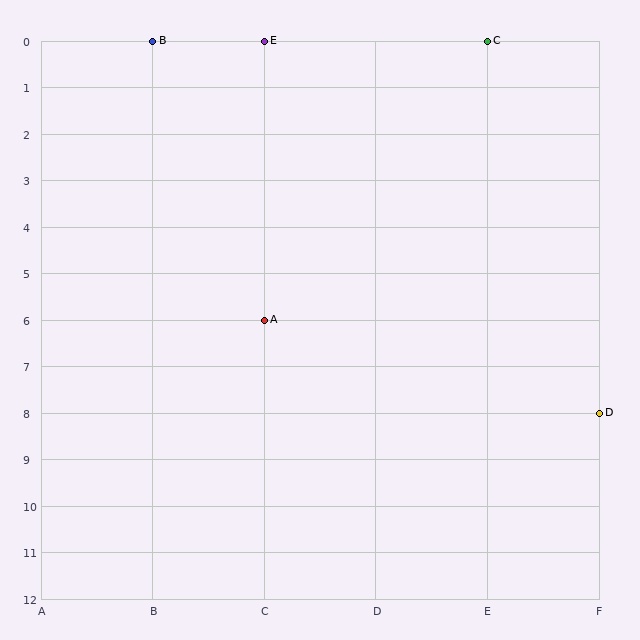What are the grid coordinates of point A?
Point A is at grid coordinates (C, 6).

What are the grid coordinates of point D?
Point D is at grid coordinates (F, 8).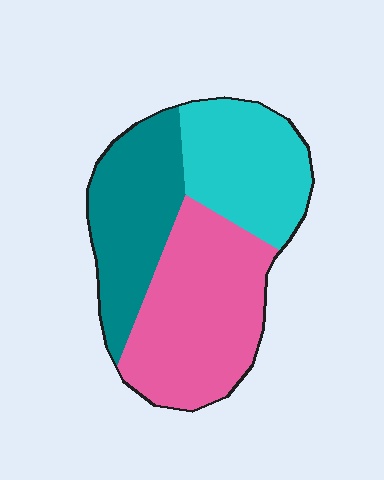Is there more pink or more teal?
Pink.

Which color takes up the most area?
Pink, at roughly 40%.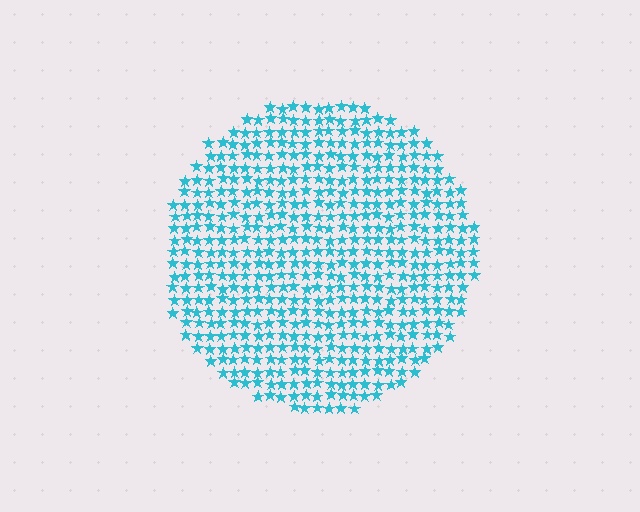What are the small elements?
The small elements are stars.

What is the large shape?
The large shape is a circle.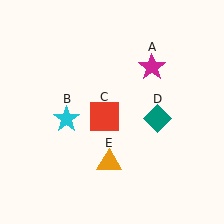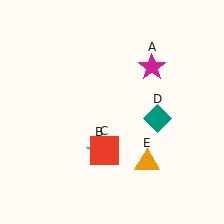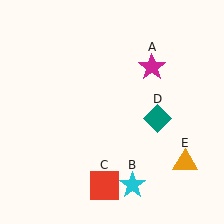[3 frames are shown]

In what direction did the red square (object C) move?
The red square (object C) moved down.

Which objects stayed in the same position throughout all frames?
Magenta star (object A) and teal diamond (object D) remained stationary.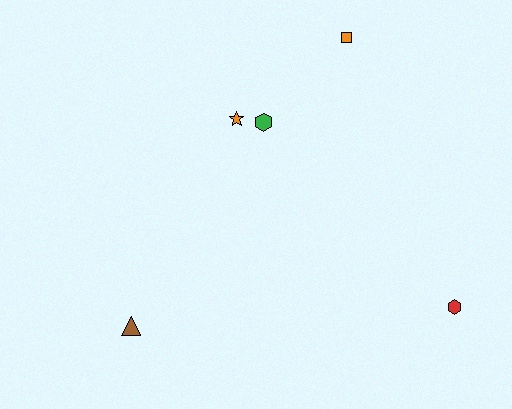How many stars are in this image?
There is 1 star.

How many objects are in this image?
There are 5 objects.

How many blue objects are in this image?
There are no blue objects.